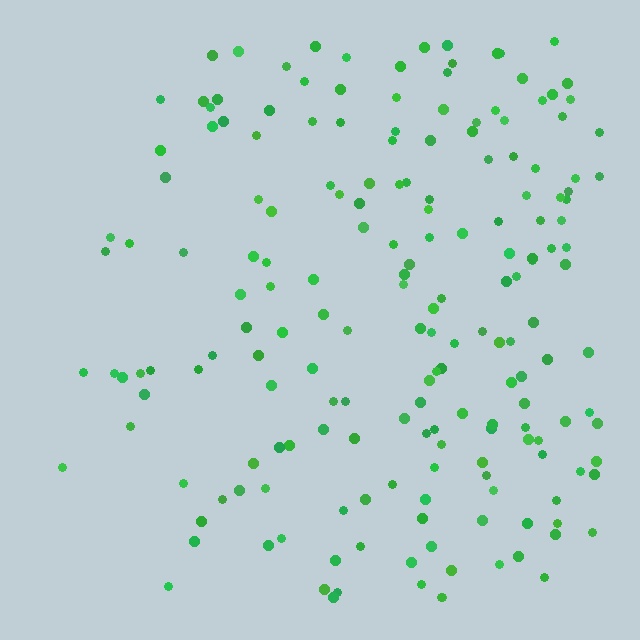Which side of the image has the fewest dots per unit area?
The left.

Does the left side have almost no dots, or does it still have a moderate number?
Still a moderate number, just noticeably fewer than the right.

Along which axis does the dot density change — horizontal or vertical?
Horizontal.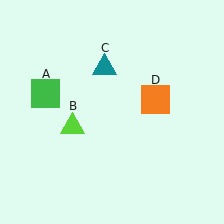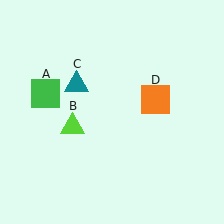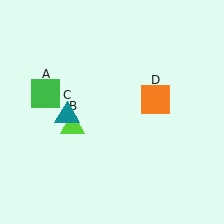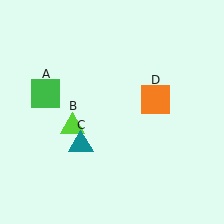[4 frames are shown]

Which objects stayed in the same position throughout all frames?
Green square (object A) and lime triangle (object B) and orange square (object D) remained stationary.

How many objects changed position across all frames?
1 object changed position: teal triangle (object C).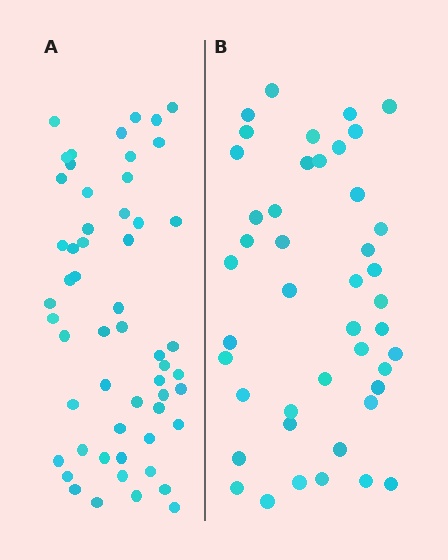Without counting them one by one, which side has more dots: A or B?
Region A (the left region) has more dots.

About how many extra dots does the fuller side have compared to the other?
Region A has roughly 12 or so more dots than region B.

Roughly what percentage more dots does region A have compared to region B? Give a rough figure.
About 25% more.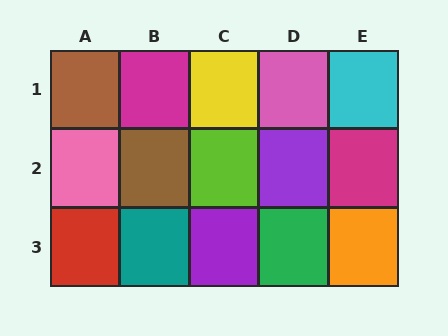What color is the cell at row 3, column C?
Purple.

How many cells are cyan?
1 cell is cyan.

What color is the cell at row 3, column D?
Green.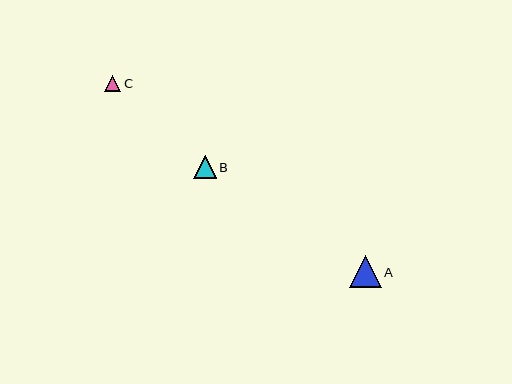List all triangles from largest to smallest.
From largest to smallest: A, B, C.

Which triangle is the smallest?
Triangle C is the smallest with a size of approximately 16 pixels.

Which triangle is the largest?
Triangle A is the largest with a size of approximately 32 pixels.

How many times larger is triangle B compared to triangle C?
Triangle B is approximately 1.4 times the size of triangle C.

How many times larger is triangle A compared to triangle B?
Triangle A is approximately 1.4 times the size of triangle B.